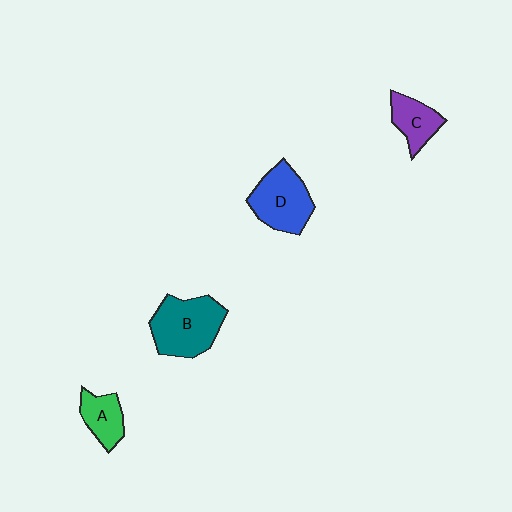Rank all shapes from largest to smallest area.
From largest to smallest: B (teal), D (blue), C (purple), A (green).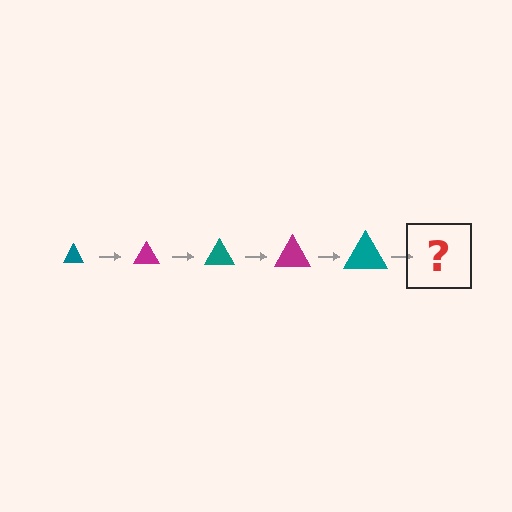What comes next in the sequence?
The next element should be a magenta triangle, larger than the previous one.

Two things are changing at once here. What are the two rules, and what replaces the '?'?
The two rules are that the triangle grows larger each step and the color cycles through teal and magenta. The '?' should be a magenta triangle, larger than the previous one.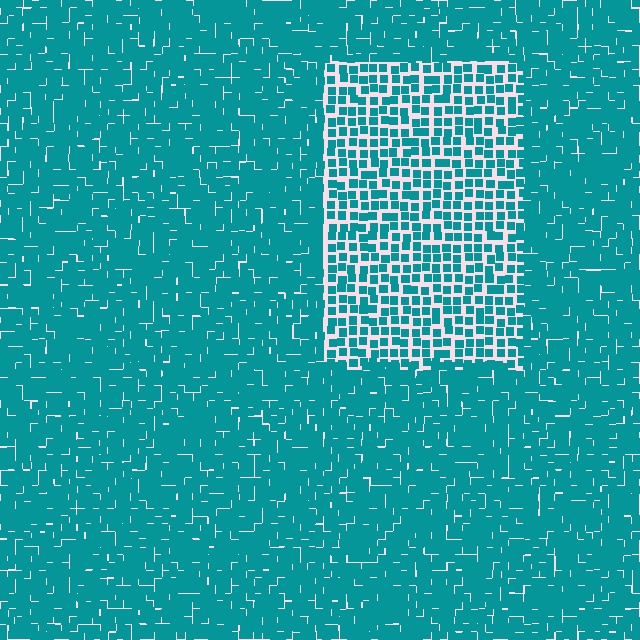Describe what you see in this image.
The image contains small teal elements arranged at two different densities. A rectangle-shaped region is visible where the elements are less densely packed than the surrounding area.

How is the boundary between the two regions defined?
The boundary is defined by a change in element density (approximately 1.9x ratio). All elements are the same color, size, and shape.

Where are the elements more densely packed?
The elements are more densely packed outside the rectangle boundary.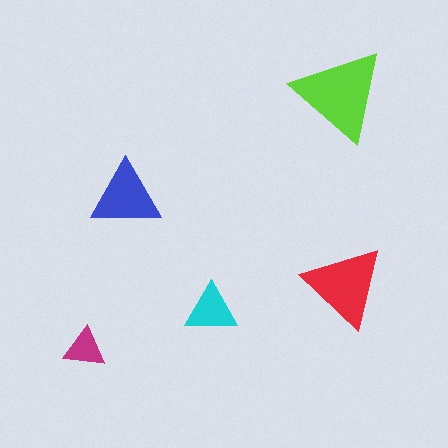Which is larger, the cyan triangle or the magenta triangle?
The cyan one.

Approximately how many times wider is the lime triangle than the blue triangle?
About 1.5 times wider.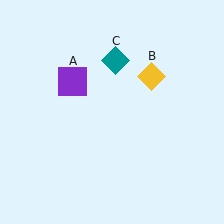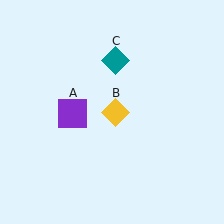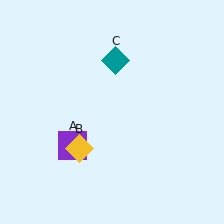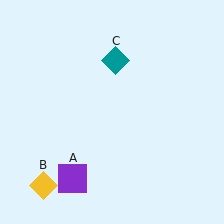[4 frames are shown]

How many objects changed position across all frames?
2 objects changed position: purple square (object A), yellow diamond (object B).